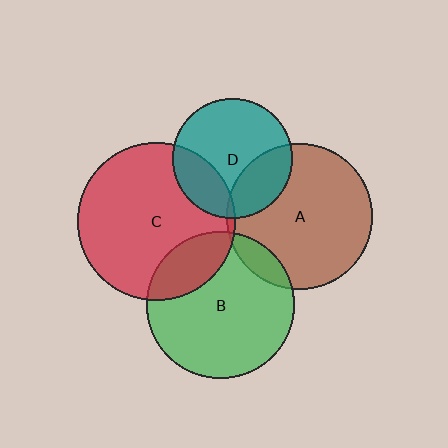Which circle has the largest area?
Circle C (red).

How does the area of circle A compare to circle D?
Approximately 1.5 times.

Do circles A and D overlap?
Yes.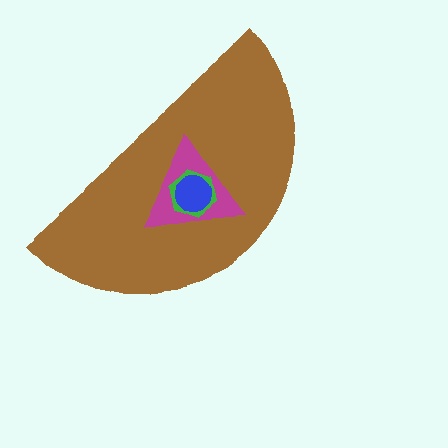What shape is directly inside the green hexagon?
The blue circle.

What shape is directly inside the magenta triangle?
The green hexagon.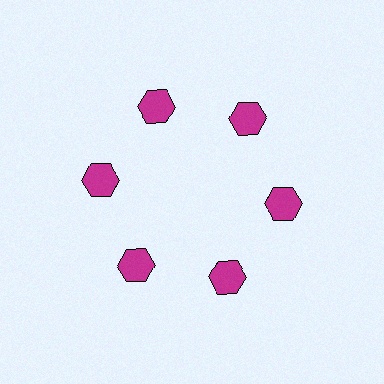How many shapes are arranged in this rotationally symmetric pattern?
There are 6 shapes, arranged in 6 groups of 1.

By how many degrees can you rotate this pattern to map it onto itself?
The pattern maps onto itself every 60 degrees of rotation.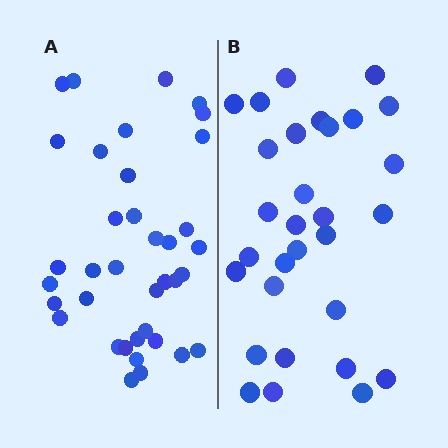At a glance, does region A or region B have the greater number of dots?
Region A (the left region) has more dots.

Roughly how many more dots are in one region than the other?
Region A has roughly 8 or so more dots than region B.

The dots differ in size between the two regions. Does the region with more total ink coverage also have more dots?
No. Region B has more total ink coverage because its dots are larger, but region A actually contains more individual dots. Total area can be misleading — the number of items is what matters here.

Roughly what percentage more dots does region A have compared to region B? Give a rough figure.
About 25% more.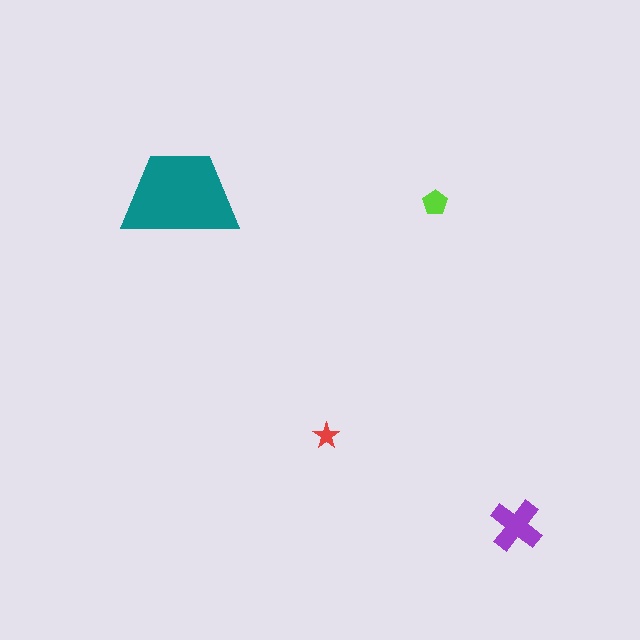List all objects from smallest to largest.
The red star, the lime pentagon, the purple cross, the teal trapezoid.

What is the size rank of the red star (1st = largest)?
4th.